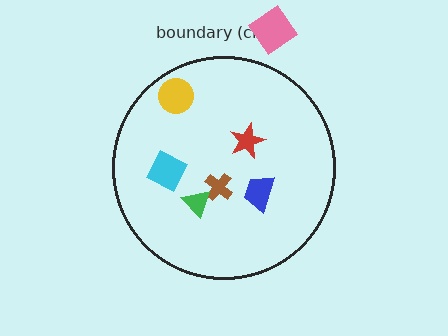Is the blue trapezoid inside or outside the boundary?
Inside.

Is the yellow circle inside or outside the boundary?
Inside.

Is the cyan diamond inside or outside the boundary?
Inside.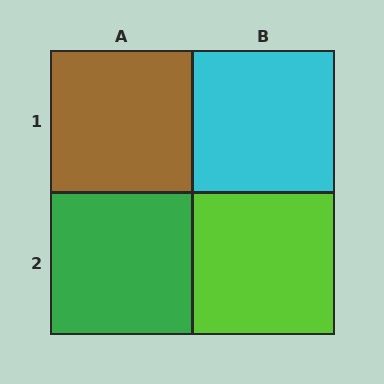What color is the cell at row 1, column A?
Brown.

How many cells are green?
1 cell is green.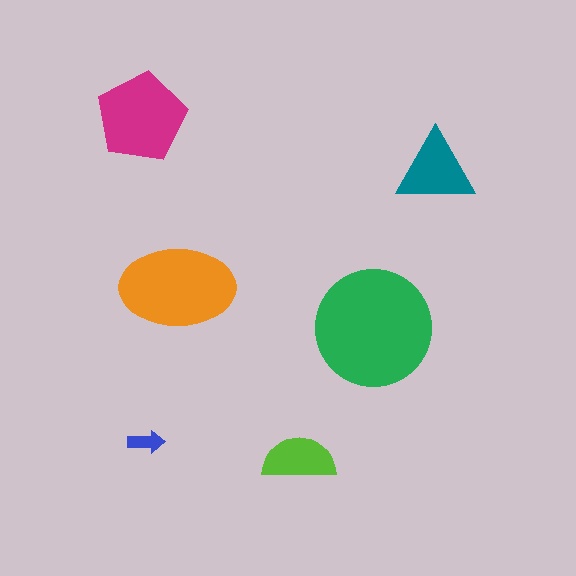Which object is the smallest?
The blue arrow.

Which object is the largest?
The green circle.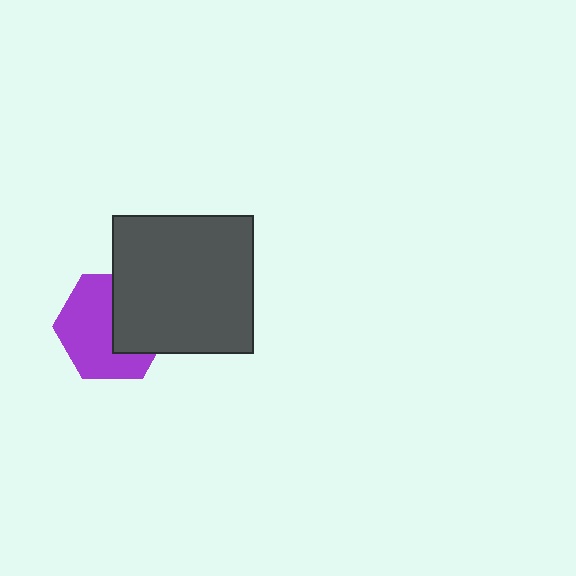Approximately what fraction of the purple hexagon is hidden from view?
Roughly 40% of the purple hexagon is hidden behind the dark gray rectangle.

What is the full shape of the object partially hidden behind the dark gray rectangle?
The partially hidden object is a purple hexagon.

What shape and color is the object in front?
The object in front is a dark gray rectangle.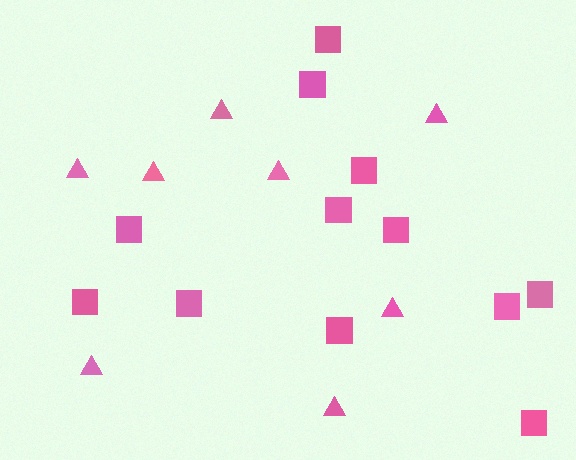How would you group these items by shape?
There are 2 groups: one group of triangles (8) and one group of squares (12).